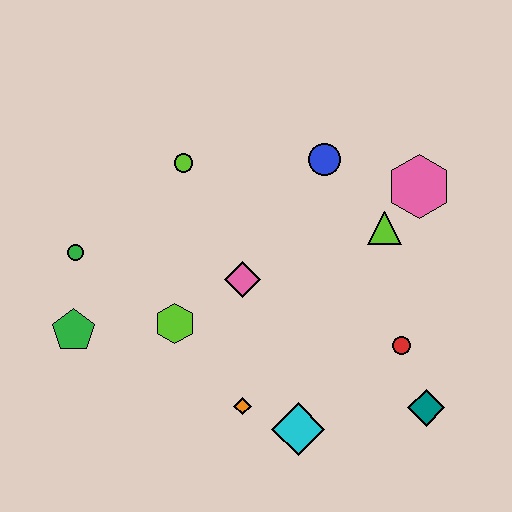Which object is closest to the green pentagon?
The green circle is closest to the green pentagon.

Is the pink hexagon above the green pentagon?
Yes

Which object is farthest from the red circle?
The green circle is farthest from the red circle.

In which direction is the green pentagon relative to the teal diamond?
The green pentagon is to the left of the teal diamond.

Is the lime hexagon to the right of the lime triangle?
No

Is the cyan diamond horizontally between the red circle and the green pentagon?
Yes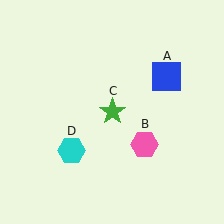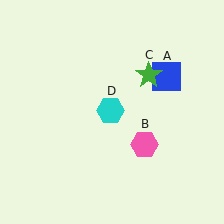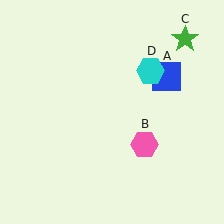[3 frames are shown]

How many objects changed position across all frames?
2 objects changed position: green star (object C), cyan hexagon (object D).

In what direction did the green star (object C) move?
The green star (object C) moved up and to the right.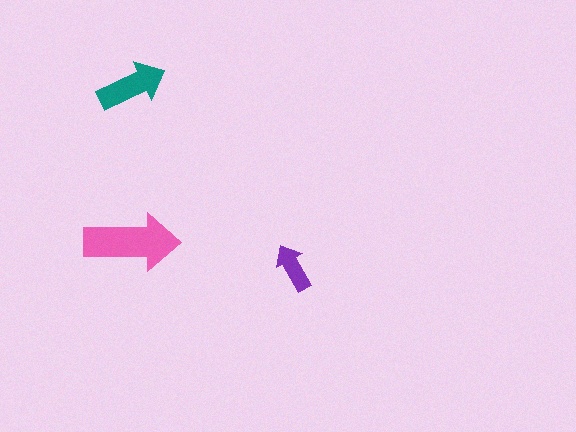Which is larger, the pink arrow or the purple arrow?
The pink one.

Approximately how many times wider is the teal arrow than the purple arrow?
About 1.5 times wider.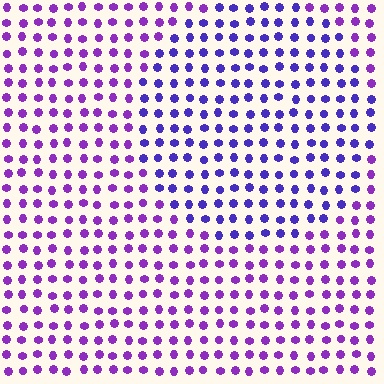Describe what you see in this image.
The image is filled with small purple elements in a uniform arrangement. A circle-shaped region is visible where the elements are tinted to a slightly different hue, forming a subtle color boundary.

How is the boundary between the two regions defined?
The boundary is defined purely by a slight shift in hue (about 30 degrees). Spacing, size, and orientation are identical on both sides.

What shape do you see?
I see a circle.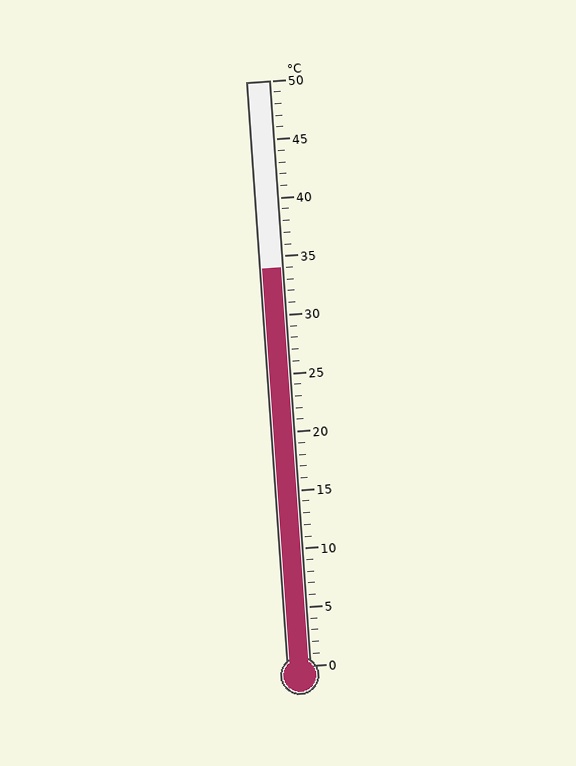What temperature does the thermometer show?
The thermometer shows approximately 34°C.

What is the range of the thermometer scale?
The thermometer scale ranges from 0°C to 50°C.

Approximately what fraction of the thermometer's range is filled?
The thermometer is filled to approximately 70% of its range.